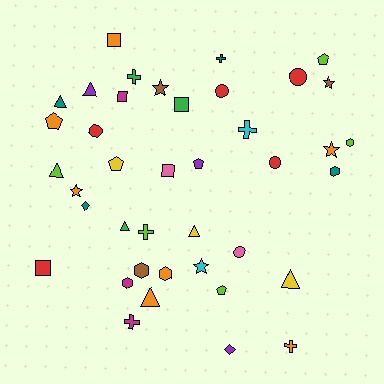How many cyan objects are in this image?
There are 2 cyan objects.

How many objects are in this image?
There are 40 objects.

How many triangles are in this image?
There are 7 triangles.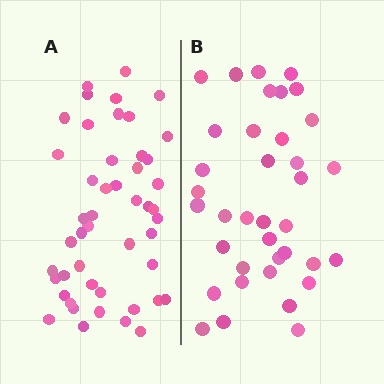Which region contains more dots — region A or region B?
Region A (the left region) has more dots.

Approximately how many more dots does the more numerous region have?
Region A has roughly 12 or so more dots than region B.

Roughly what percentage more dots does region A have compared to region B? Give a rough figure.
About 30% more.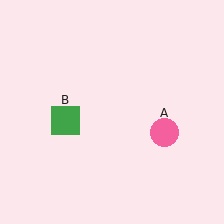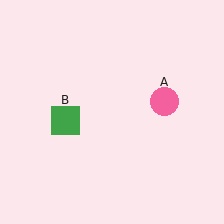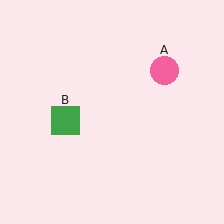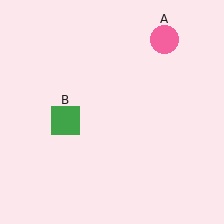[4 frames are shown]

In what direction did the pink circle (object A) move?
The pink circle (object A) moved up.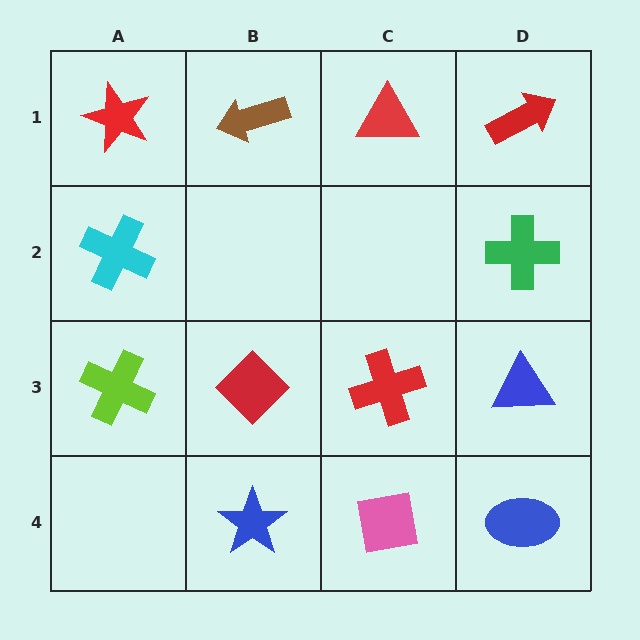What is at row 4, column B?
A blue star.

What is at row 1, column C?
A red triangle.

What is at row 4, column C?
A pink square.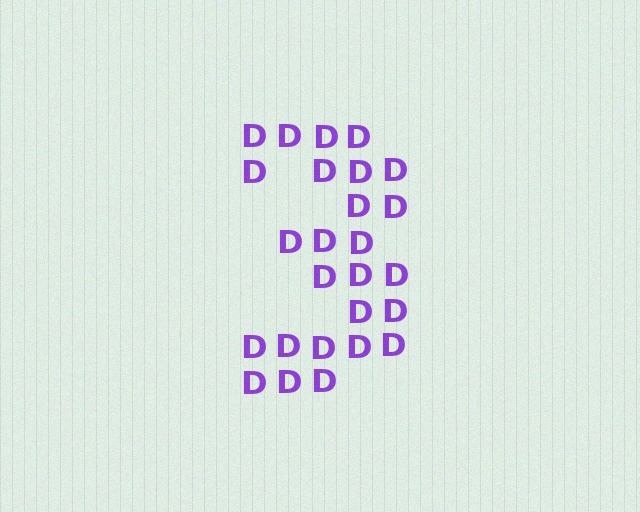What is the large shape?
The large shape is the digit 3.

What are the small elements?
The small elements are letter D's.